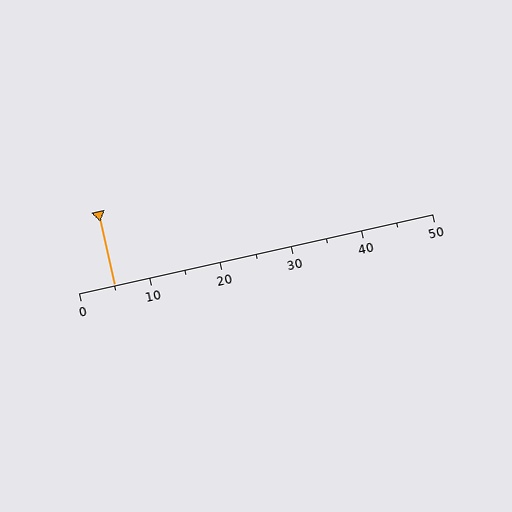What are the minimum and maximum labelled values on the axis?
The axis runs from 0 to 50.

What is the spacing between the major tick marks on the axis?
The major ticks are spaced 10 apart.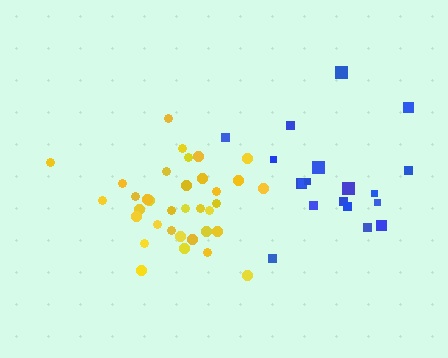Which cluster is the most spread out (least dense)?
Blue.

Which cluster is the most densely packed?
Yellow.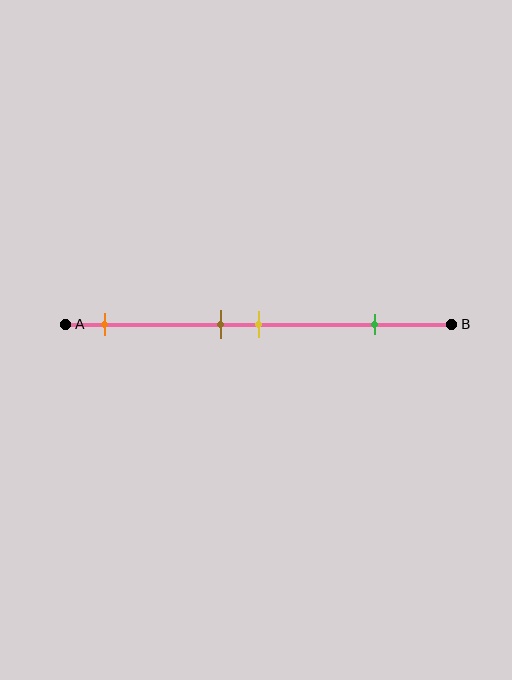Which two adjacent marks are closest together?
The brown and yellow marks are the closest adjacent pair.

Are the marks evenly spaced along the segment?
No, the marks are not evenly spaced.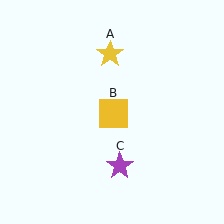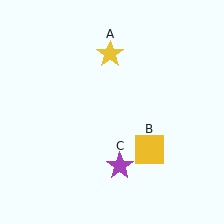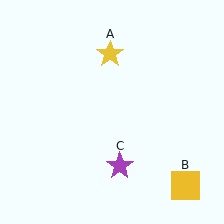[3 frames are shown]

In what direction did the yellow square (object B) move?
The yellow square (object B) moved down and to the right.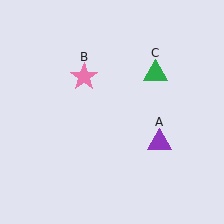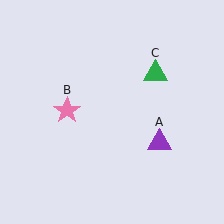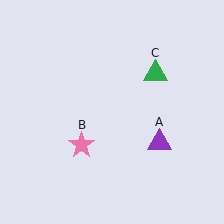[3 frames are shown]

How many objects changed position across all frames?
1 object changed position: pink star (object B).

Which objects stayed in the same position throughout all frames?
Purple triangle (object A) and green triangle (object C) remained stationary.